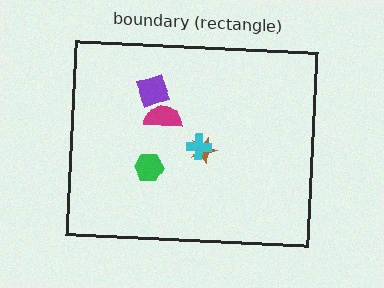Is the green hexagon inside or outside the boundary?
Inside.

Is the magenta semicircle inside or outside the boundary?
Inside.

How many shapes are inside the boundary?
5 inside, 0 outside.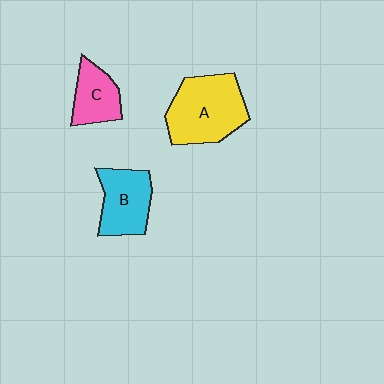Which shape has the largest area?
Shape A (yellow).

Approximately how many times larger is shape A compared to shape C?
Approximately 1.9 times.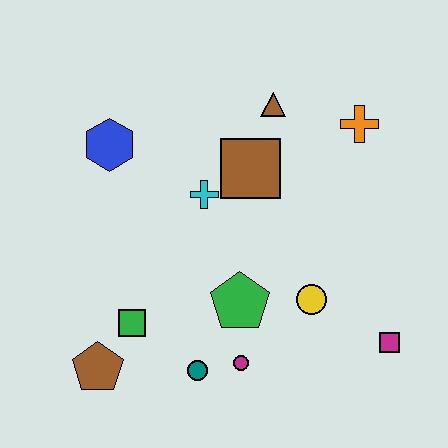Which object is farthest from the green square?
The orange cross is farthest from the green square.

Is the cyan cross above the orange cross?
No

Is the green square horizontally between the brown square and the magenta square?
No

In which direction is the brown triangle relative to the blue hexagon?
The brown triangle is to the right of the blue hexagon.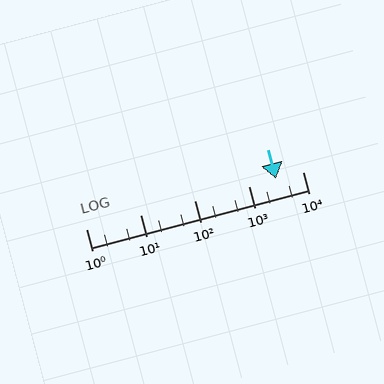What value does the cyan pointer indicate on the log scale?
The pointer indicates approximately 3200.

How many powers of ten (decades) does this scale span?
The scale spans 4 decades, from 1 to 10000.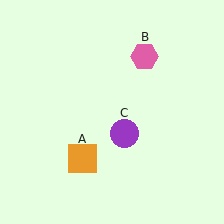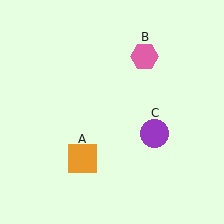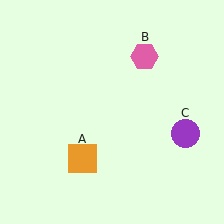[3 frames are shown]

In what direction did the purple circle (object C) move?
The purple circle (object C) moved right.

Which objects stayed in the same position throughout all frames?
Orange square (object A) and pink hexagon (object B) remained stationary.